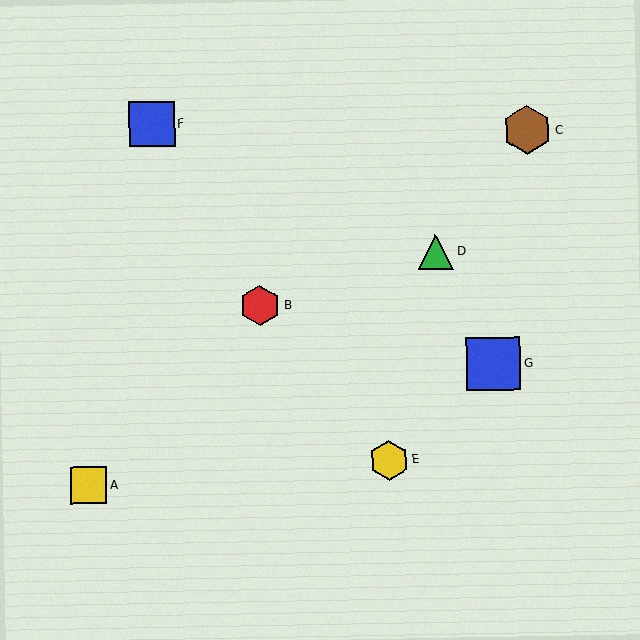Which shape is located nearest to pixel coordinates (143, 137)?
The blue square (labeled F) at (152, 124) is nearest to that location.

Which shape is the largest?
The blue square (labeled G) is the largest.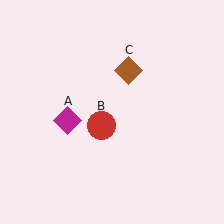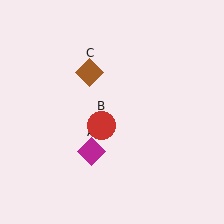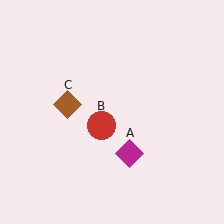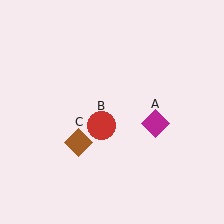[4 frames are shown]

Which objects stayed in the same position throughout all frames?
Red circle (object B) remained stationary.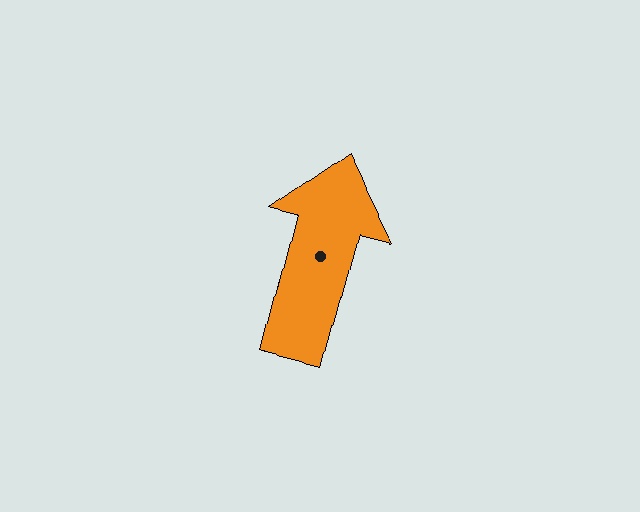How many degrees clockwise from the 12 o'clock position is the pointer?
Approximately 15 degrees.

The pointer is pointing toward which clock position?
Roughly 12 o'clock.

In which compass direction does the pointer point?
North.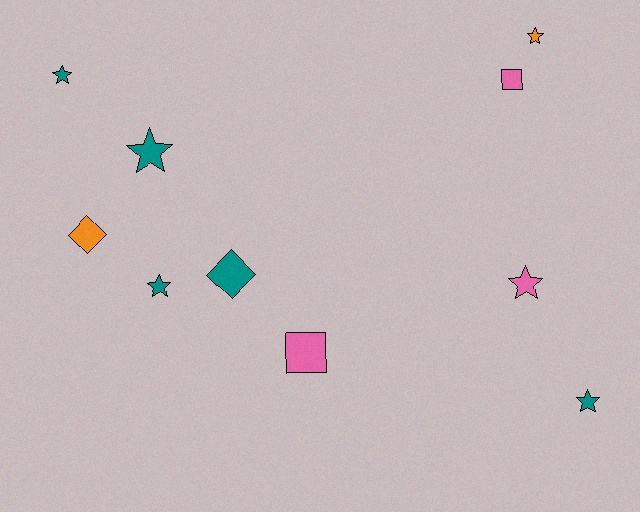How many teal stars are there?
There are 4 teal stars.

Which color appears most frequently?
Teal, with 5 objects.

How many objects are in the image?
There are 10 objects.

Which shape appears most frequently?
Star, with 6 objects.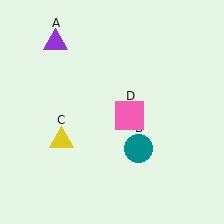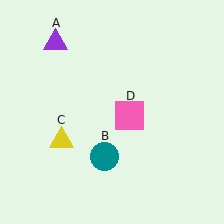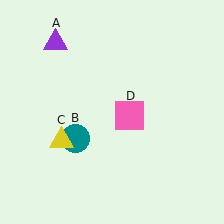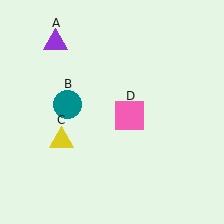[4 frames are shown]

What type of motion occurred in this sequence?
The teal circle (object B) rotated clockwise around the center of the scene.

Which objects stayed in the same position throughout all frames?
Purple triangle (object A) and yellow triangle (object C) and pink square (object D) remained stationary.